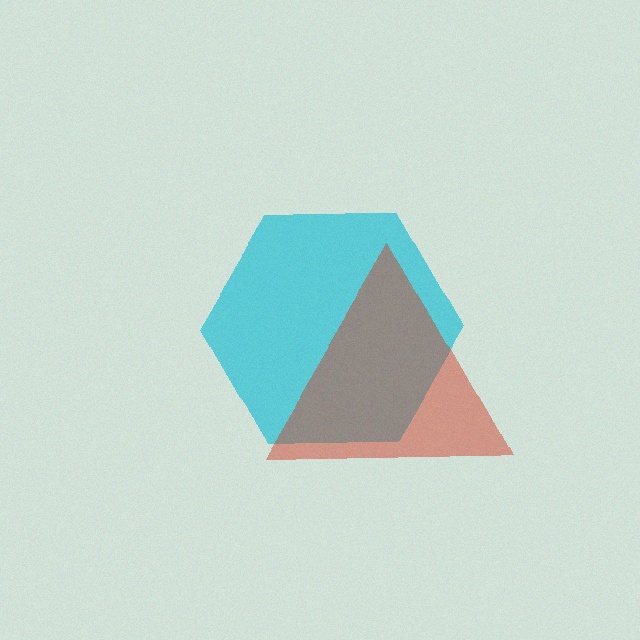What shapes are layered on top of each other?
The layered shapes are: a cyan hexagon, a red triangle.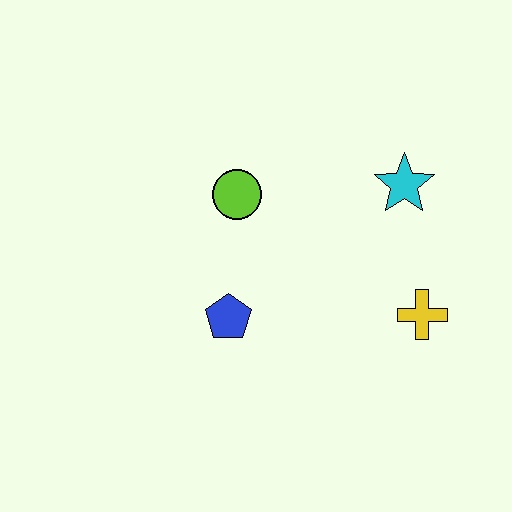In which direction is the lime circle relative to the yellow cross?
The lime circle is to the left of the yellow cross.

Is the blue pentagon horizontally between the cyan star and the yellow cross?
No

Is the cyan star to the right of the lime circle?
Yes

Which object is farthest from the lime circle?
The yellow cross is farthest from the lime circle.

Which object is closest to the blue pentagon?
The lime circle is closest to the blue pentagon.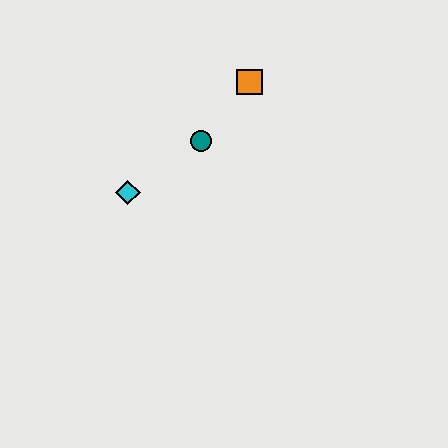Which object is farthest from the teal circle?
The cyan diamond is farthest from the teal circle.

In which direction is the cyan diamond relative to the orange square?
The cyan diamond is to the left of the orange square.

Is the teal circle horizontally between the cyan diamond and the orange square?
Yes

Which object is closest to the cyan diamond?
The teal circle is closest to the cyan diamond.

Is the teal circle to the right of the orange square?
No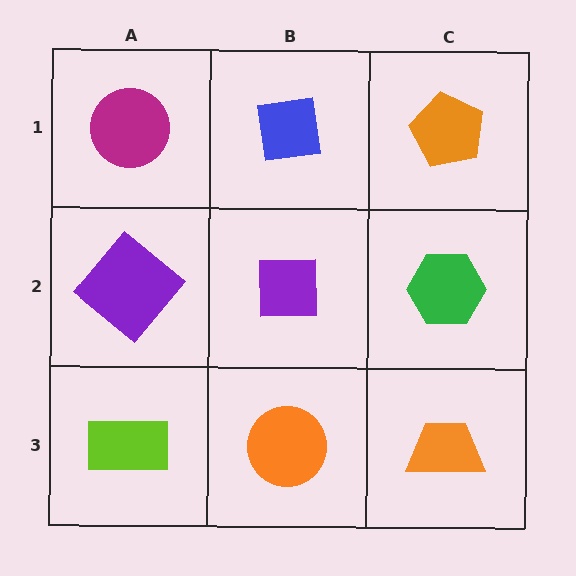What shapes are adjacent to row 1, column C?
A green hexagon (row 2, column C), a blue square (row 1, column B).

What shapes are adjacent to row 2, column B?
A blue square (row 1, column B), an orange circle (row 3, column B), a purple diamond (row 2, column A), a green hexagon (row 2, column C).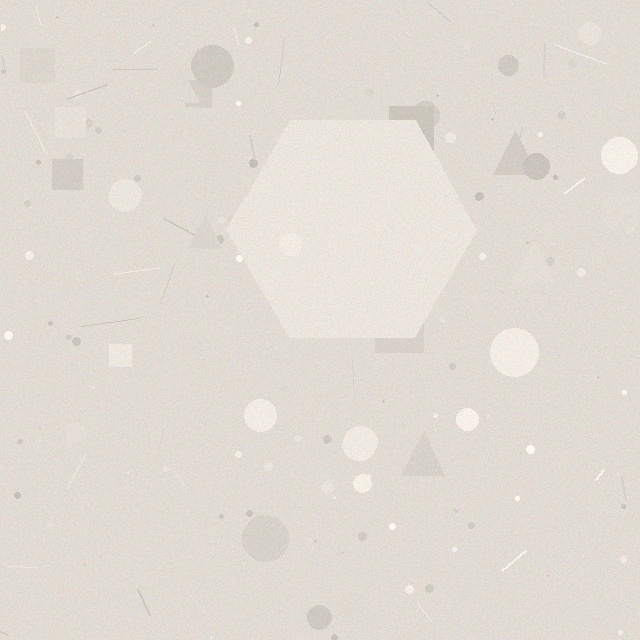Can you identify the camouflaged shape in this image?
The camouflaged shape is a hexagon.